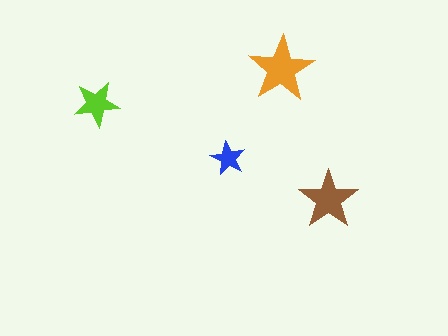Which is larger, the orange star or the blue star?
The orange one.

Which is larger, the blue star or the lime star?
The lime one.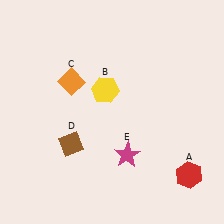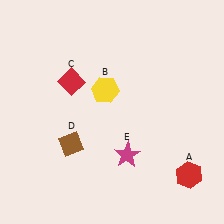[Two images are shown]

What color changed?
The diamond (C) changed from orange in Image 1 to red in Image 2.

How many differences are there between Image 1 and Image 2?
There is 1 difference between the two images.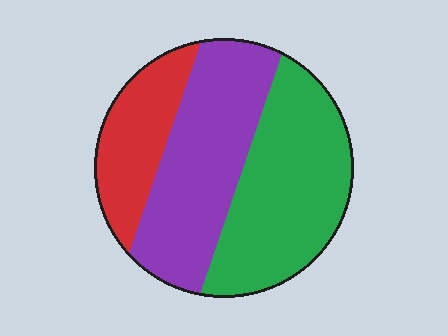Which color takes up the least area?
Red, at roughly 20%.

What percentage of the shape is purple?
Purple covers roughly 40% of the shape.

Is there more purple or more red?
Purple.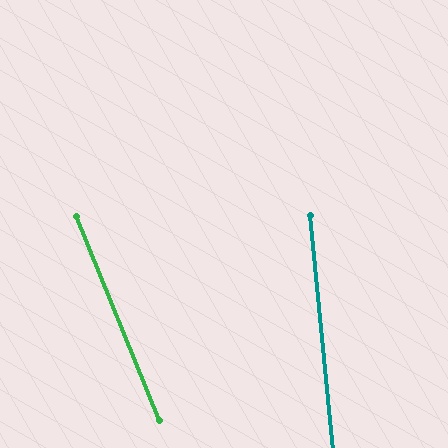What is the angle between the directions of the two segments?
Approximately 17 degrees.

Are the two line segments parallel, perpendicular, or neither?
Neither parallel nor perpendicular — they differ by about 17°.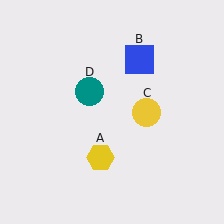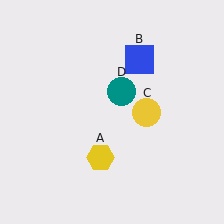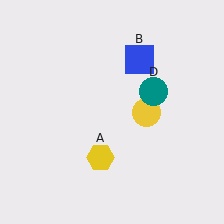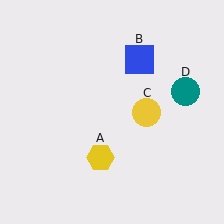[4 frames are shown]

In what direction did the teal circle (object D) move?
The teal circle (object D) moved right.